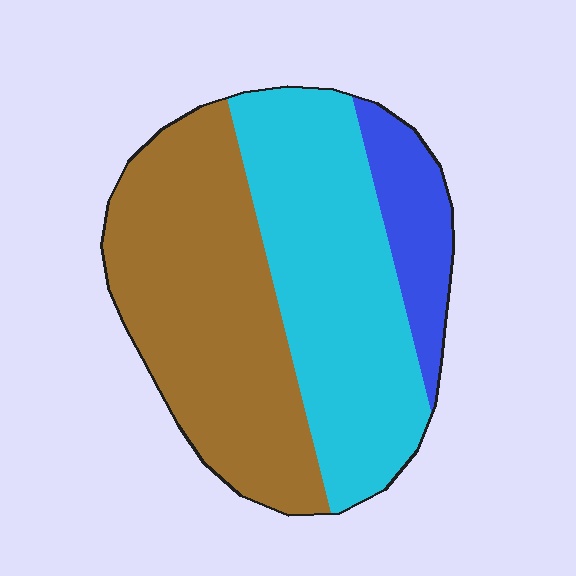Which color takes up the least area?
Blue, at roughly 15%.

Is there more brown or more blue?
Brown.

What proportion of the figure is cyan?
Cyan covers about 40% of the figure.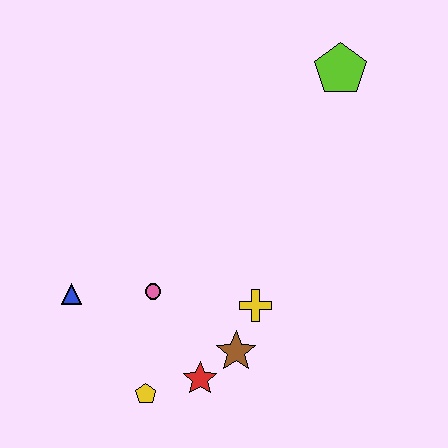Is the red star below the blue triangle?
Yes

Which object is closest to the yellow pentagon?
The red star is closest to the yellow pentagon.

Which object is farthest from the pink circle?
The lime pentagon is farthest from the pink circle.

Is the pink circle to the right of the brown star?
No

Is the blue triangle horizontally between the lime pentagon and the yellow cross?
No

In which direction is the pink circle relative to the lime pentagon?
The pink circle is below the lime pentagon.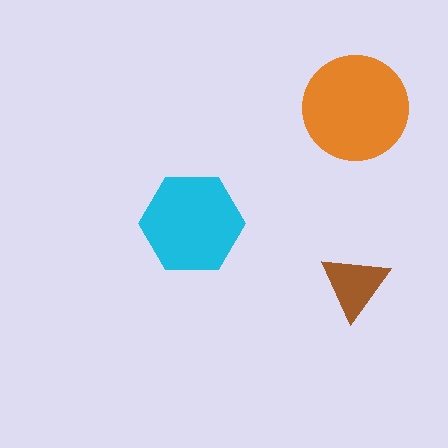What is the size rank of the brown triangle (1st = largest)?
3rd.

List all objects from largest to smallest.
The orange circle, the cyan hexagon, the brown triangle.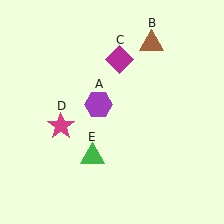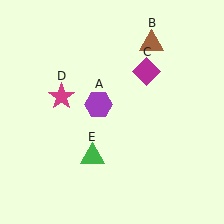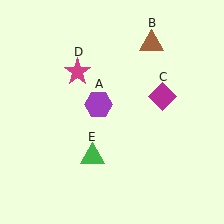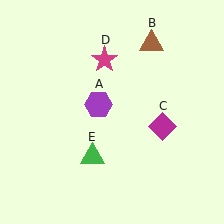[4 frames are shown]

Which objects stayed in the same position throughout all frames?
Purple hexagon (object A) and brown triangle (object B) and green triangle (object E) remained stationary.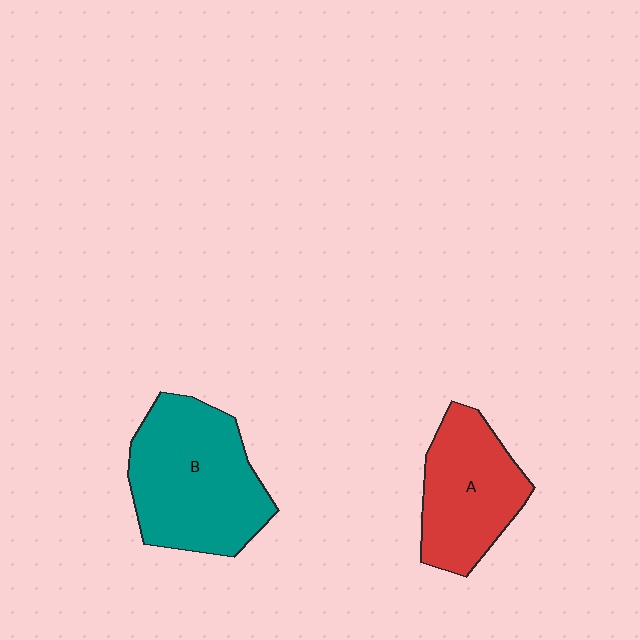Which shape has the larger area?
Shape B (teal).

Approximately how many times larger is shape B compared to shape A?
Approximately 1.4 times.